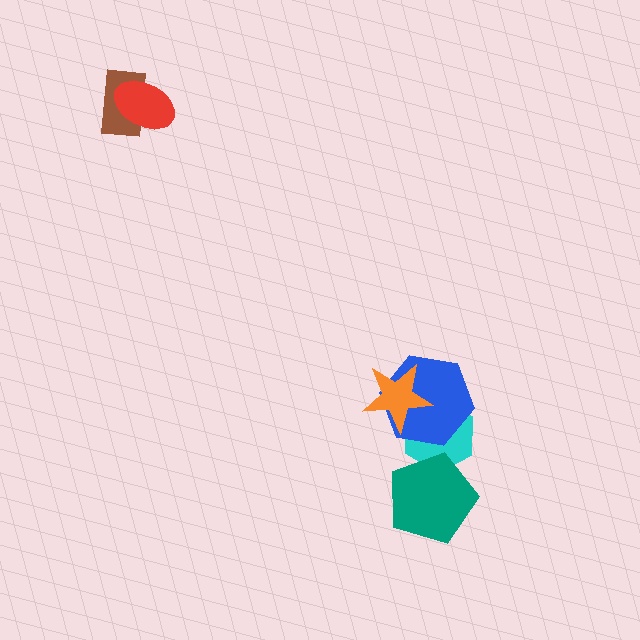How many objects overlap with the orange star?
2 objects overlap with the orange star.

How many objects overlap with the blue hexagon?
2 objects overlap with the blue hexagon.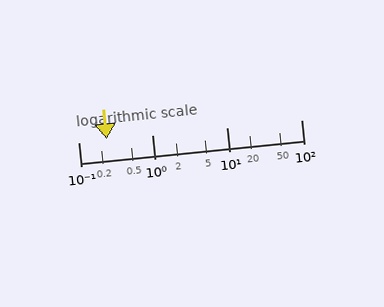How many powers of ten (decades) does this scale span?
The scale spans 3 decades, from 0.1 to 100.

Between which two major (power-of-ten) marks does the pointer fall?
The pointer is between 0.1 and 1.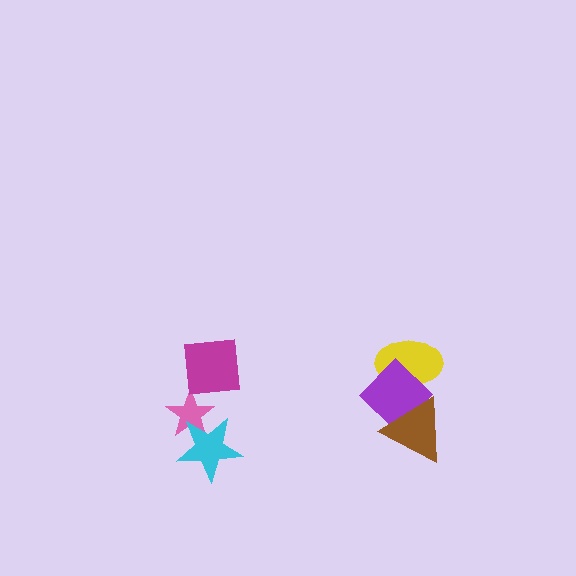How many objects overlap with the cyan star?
1 object overlaps with the cyan star.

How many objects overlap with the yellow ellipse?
1 object overlaps with the yellow ellipse.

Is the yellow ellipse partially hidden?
Yes, it is partially covered by another shape.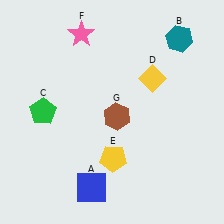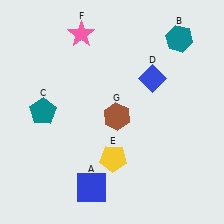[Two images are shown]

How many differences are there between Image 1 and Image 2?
There are 2 differences between the two images.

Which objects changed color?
C changed from green to teal. D changed from yellow to blue.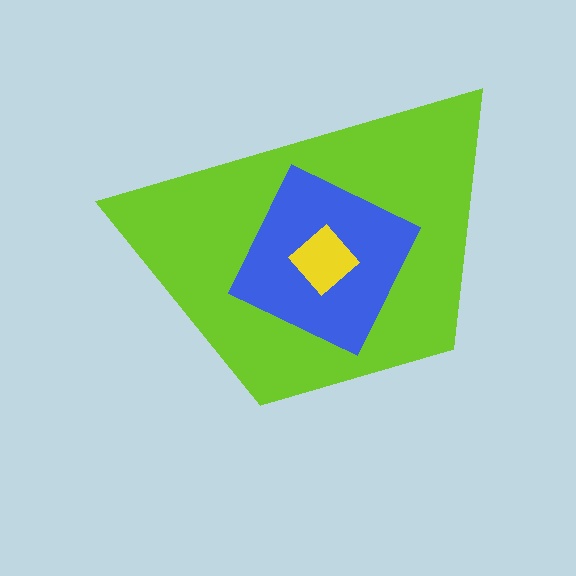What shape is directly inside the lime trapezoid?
The blue diamond.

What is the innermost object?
The yellow diamond.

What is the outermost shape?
The lime trapezoid.